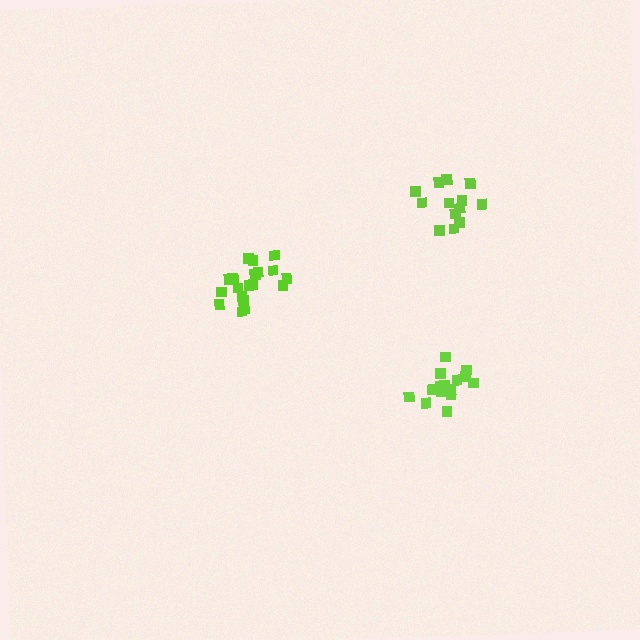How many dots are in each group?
Group 1: 15 dots, Group 2: 19 dots, Group 3: 13 dots (47 total).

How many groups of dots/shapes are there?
There are 3 groups.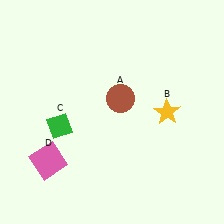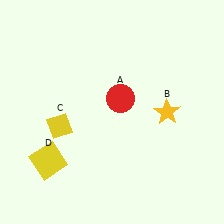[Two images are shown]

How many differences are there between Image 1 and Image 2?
There are 3 differences between the two images.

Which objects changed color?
A changed from brown to red. C changed from green to yellow. D changed from pink to yellow.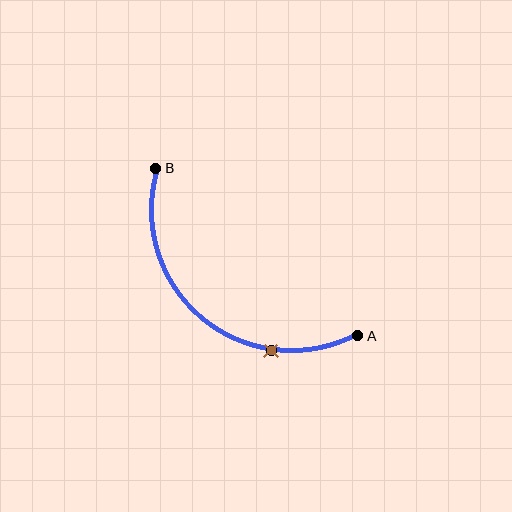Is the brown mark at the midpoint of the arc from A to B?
No. The brown mark lies on the arc but is closer to endpoint A. The arc midpoint would be at the point on the curve equidistant along the arc from both A and B.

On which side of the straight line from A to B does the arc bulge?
The arc bulges below and to the left of the straight line connecting A and B.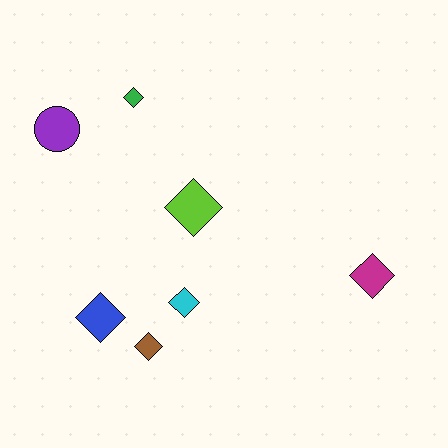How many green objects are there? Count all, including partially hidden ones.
There is 1 green object.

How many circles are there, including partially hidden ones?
There is 1 circle.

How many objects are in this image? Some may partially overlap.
There are 7 objects.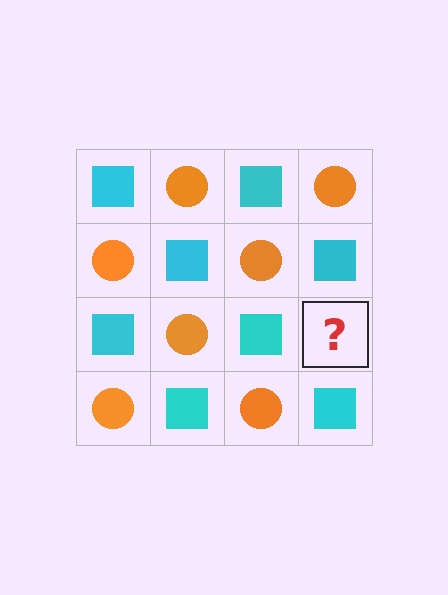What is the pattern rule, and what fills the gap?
The rule is that it alternates cyan square and orange circle in a checkerboard pattern. The gap should be filled with an orange circle.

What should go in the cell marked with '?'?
The missing cell should contain an orange circle.